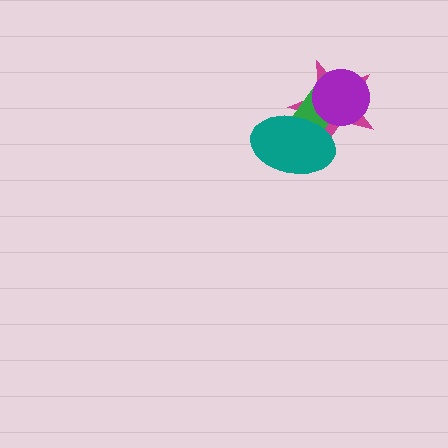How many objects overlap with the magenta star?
3 objects overlap with the magenta star.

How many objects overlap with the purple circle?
2 objects overlap with the purple circle.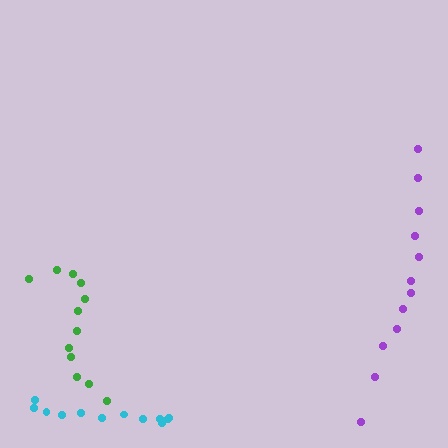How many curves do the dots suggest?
There are 3 distinct paths.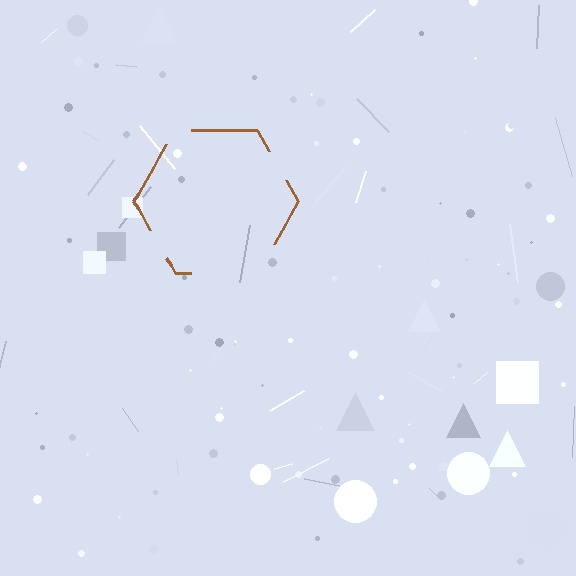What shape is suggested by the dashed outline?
The dashed outline suggests a hexagon.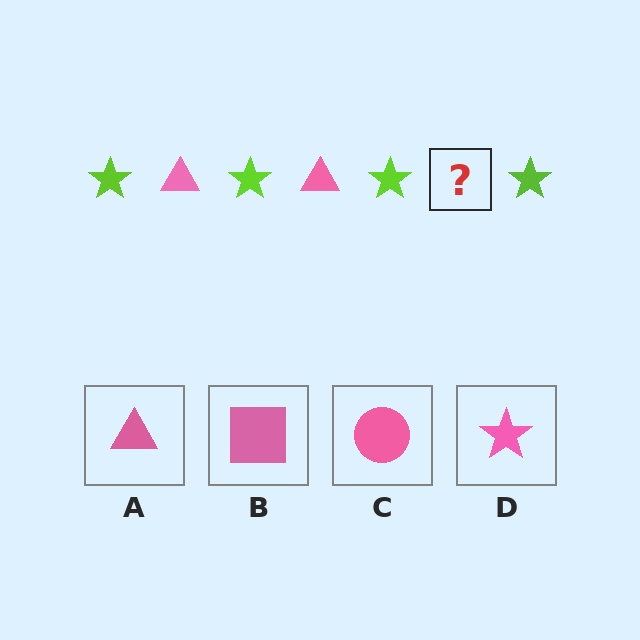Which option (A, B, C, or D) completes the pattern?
A.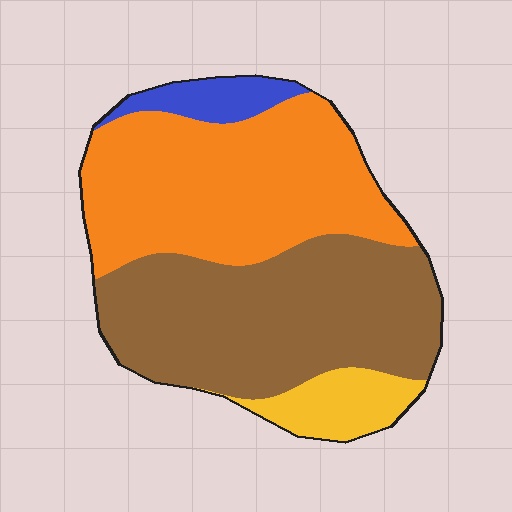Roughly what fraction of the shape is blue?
Blue takes up about one tenth (1/10) of the shape.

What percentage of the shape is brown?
Brown covers about 45% of the shape.